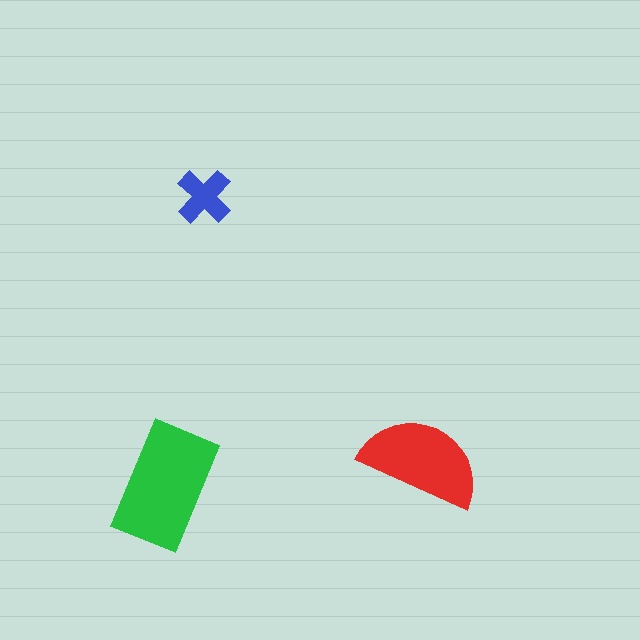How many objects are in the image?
There are 3 objects in the image.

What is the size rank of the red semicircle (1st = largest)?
2nd.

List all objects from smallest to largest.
The blue cross, the red semicircle, the green rectangle.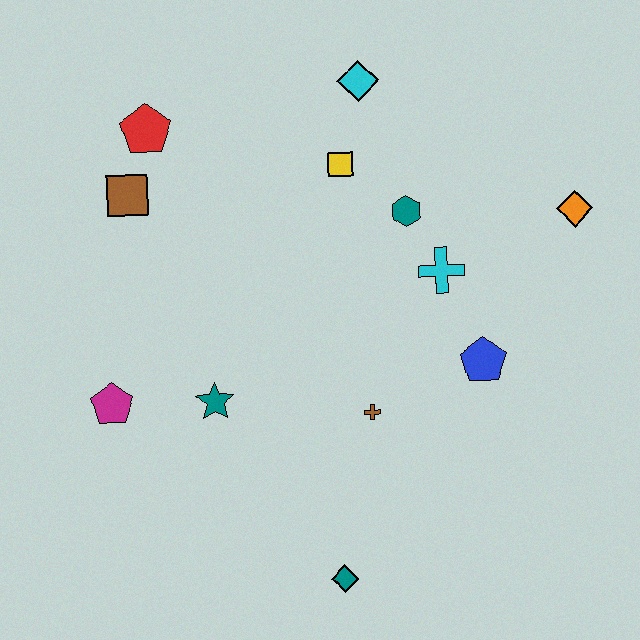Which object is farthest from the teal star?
The orange diamond is farthest from the teal star.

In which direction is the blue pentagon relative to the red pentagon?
The blue pentagon is to the right of the red pentagon.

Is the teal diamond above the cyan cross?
No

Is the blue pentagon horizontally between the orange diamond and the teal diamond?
Yes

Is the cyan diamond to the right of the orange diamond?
No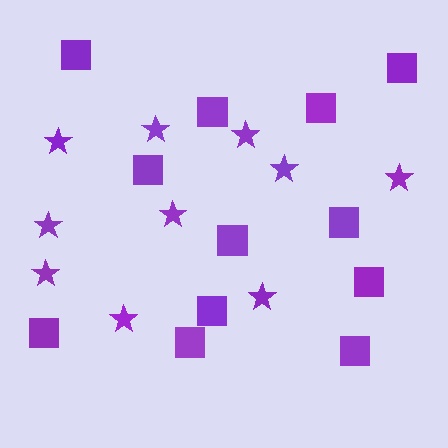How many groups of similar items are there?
There are 2 groups: one group of squares (12) and one group of stars (10).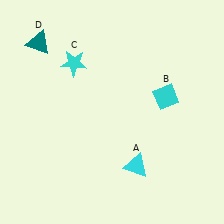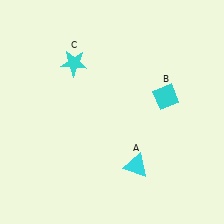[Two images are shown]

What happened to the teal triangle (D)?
The teal triangle (D) was removed in Image 2. It was in the top-left area of Image 1.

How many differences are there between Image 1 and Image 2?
There is 1 difference between the two images.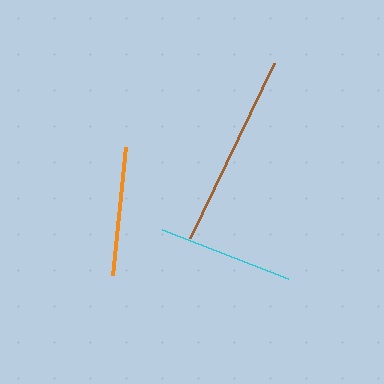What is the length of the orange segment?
The orange segment is approximately 129 pixels long.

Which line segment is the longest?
The brown line is the longest at approximately 194 pixels.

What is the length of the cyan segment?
The cyan segment is approximately 135 pixels long.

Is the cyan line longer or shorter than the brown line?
The brown line is longer than the cyan line.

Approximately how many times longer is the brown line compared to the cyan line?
The brown line is approximately 1.4 times the length of the cyan line.